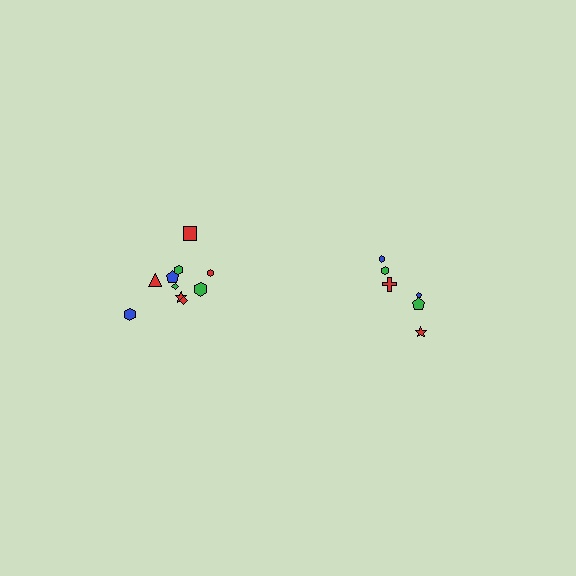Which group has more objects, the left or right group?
The left group.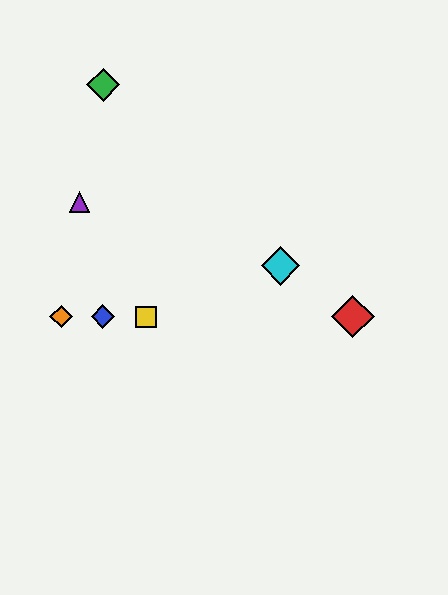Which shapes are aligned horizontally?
The red diamond, the blue diamond, the yellow square, the orange diamond are aligned horizontally.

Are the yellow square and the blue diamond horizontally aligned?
Yes, both are at y≈317.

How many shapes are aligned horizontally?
4 shapes (the red diamond, the blue diamond, the yellow square, the orange diamond) are aligned horizontally.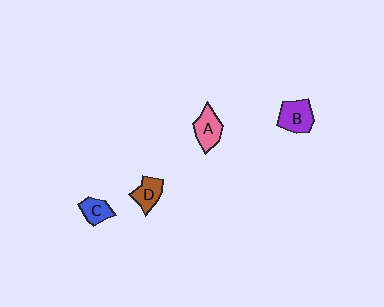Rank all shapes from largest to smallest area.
From largest to smallest: B (purple), A (pink), D (brown), C (blue).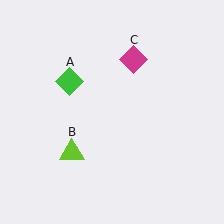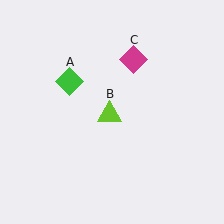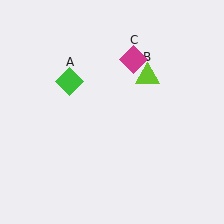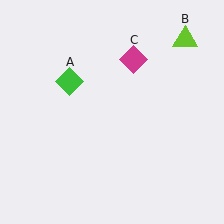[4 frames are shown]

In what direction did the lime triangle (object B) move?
The lime triangle (object B) moved up and to the right.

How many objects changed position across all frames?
1 object changed position: lime triangle (object B).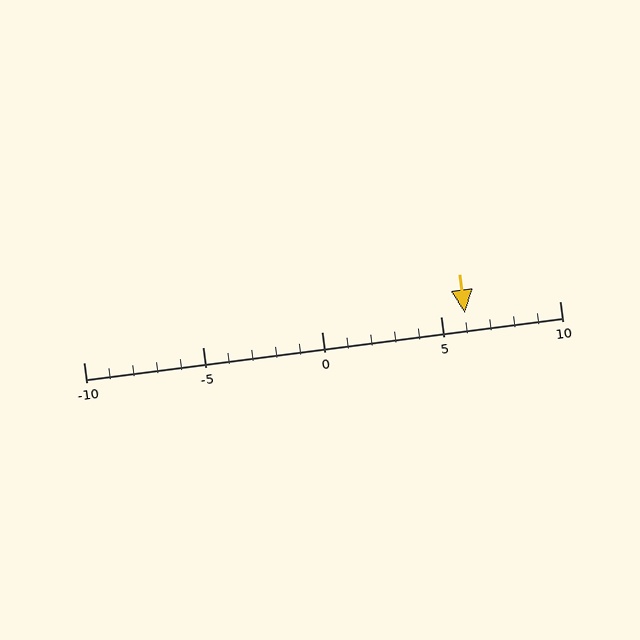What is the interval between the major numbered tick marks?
The major tick marks are spaced 5 units apart.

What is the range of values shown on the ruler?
The ruler shows values from -10 to 10.